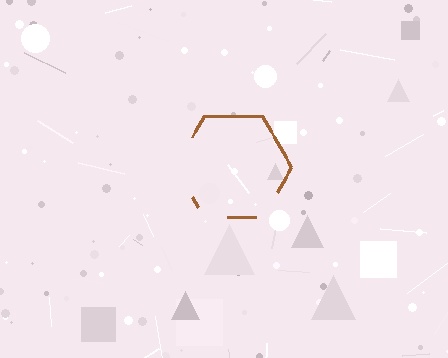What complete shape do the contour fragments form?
The contour fragments form a hexagon.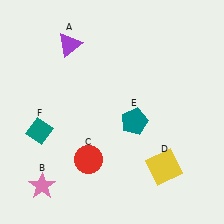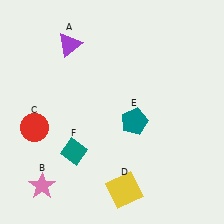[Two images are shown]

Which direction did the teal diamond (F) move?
The teal diamond (F) moved right.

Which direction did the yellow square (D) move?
The yellow square (D) moved left.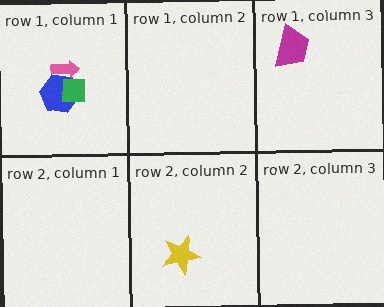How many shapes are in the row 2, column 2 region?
1.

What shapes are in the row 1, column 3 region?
The magenta trapezoid.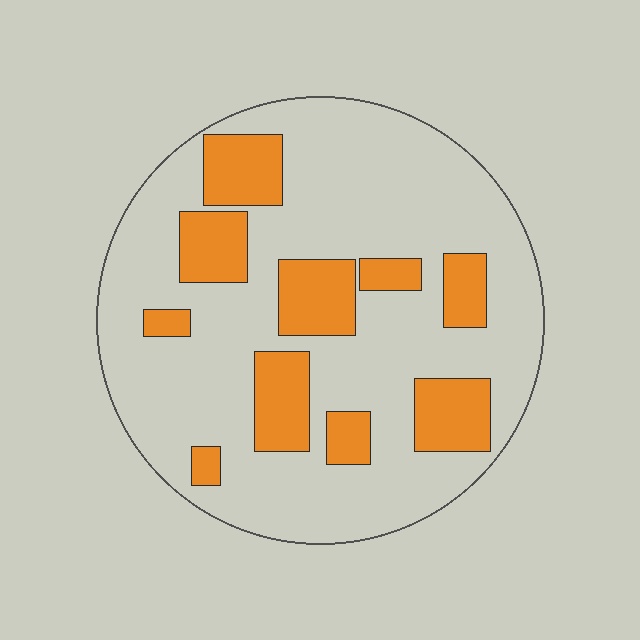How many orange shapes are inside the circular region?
10.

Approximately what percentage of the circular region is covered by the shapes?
Approximately 25%.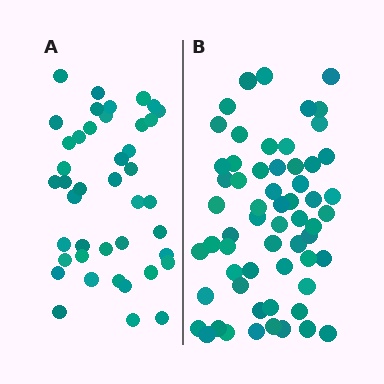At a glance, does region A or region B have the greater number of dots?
Region B (the right region) has more dots.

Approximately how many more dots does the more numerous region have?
Region B has approximately 20 more dots than region A.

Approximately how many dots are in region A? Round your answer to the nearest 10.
About 40 dots. (The exact count is 42, which rounds to 40.)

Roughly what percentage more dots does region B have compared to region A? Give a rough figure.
About 45% more.